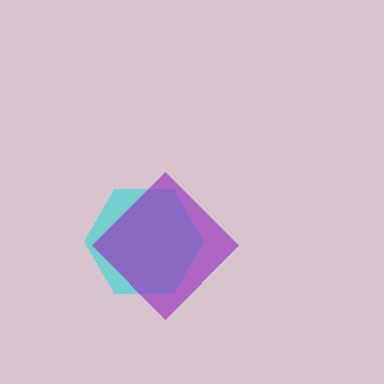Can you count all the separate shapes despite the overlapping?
Yes, there are 2 separate shapes.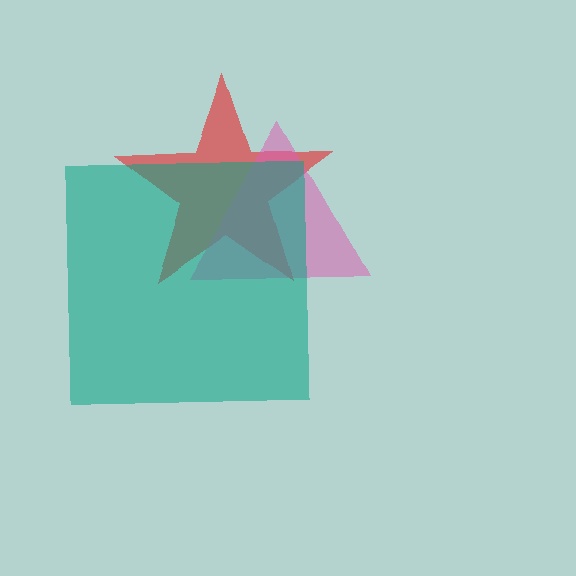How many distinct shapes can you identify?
There are 3 distinct shapes: a red star, a pink triangle, a teal square.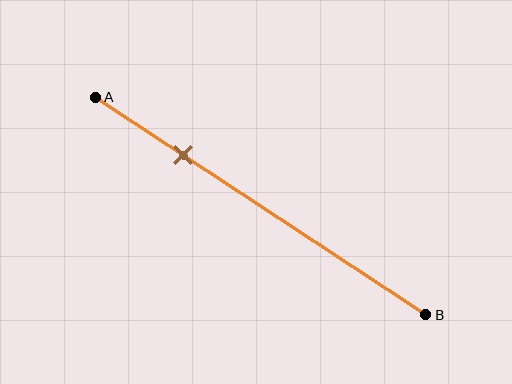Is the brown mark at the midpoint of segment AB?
No, the mark is at about 25% from A, not at the 50% midpoint.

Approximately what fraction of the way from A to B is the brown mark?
The brown mark is approximately 25% of the way from A to B.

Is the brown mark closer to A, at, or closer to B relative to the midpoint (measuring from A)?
The brown mark is closer to point A than the midpoint of segment AB.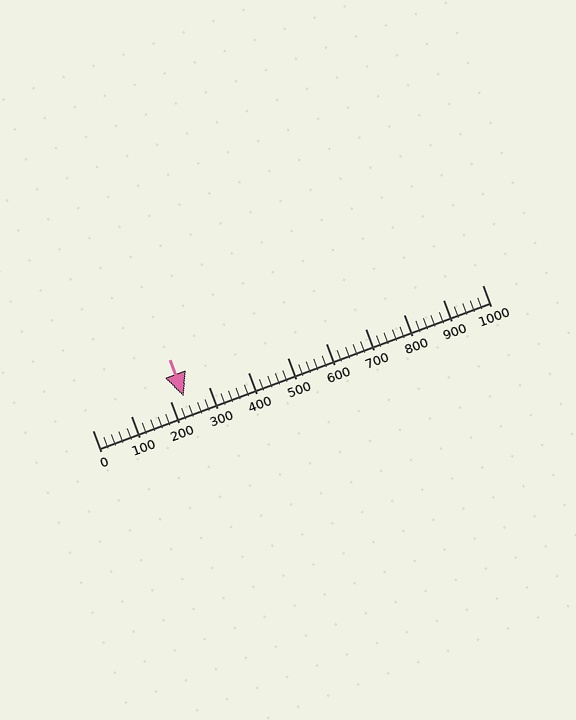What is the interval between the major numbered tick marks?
The major tick marks are spaced 100 units apart.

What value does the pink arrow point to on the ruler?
The pink arrow points to approximately 234.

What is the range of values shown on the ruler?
The ruler shows values from 0 to 1000.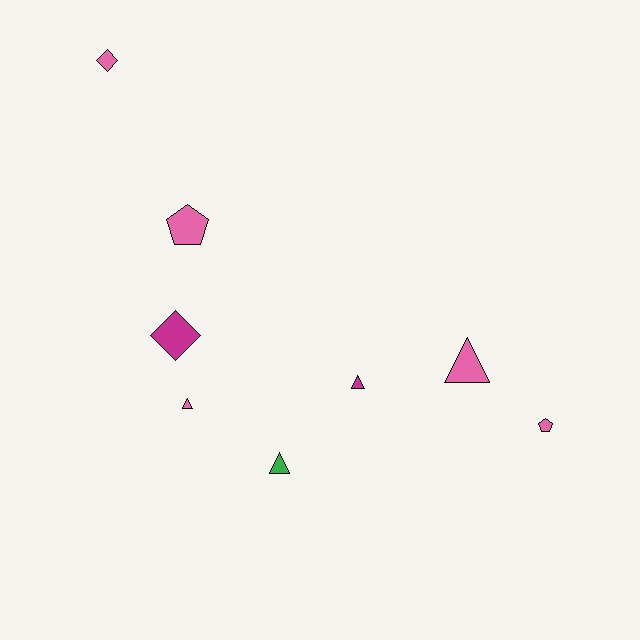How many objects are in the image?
There are 8 objects.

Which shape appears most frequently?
Triangle, with 4 objects.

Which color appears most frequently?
Pink, with 5 objects.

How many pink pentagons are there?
There are 2 pink pentagons.